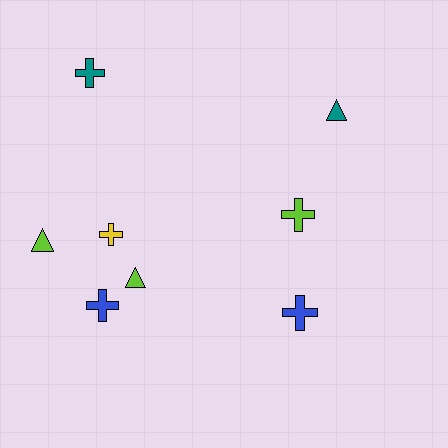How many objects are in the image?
There are 8 objects.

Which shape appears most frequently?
Cross, with 5 objects.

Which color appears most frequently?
Lime, with 3 objects.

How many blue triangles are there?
There are no blue triangles.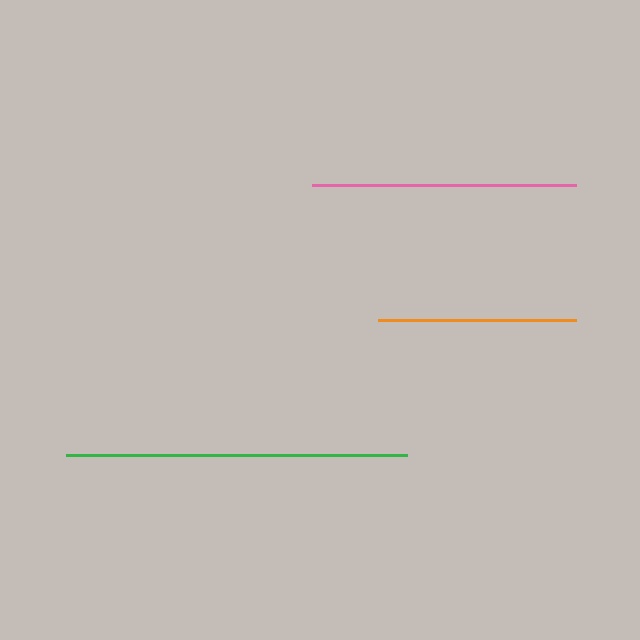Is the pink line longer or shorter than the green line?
The green line is longer than the pink line.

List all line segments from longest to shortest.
From longest to shortest: green, pink, orange.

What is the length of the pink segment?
The pink segment is approximately 264 pixels long.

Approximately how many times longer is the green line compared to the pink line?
The green line is approximately 1.3 times the length of the pink line.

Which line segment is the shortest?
The orange line is the shortest at approximately 198 pixels.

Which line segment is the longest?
The green line is the longest at approximately 341 pixels.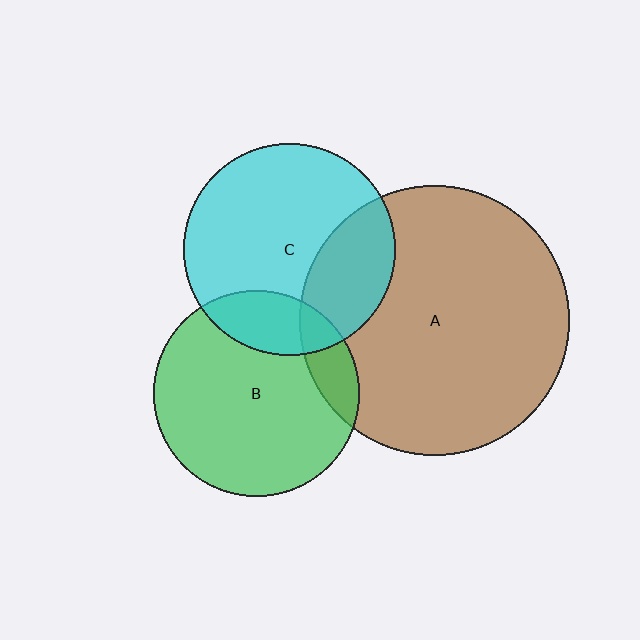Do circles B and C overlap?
Yes.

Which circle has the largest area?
Circle A (brown).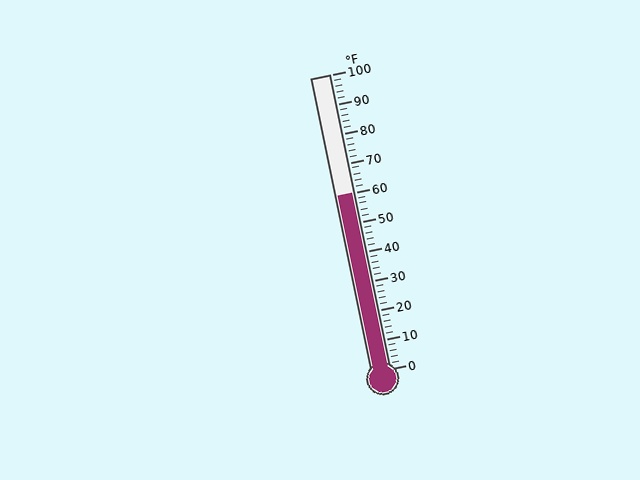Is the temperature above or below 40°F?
The temperature is above 40°F.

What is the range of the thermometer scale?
The thermometer scale ranges from 0°F to 100°F.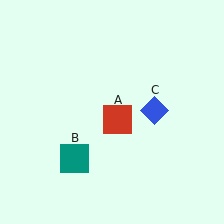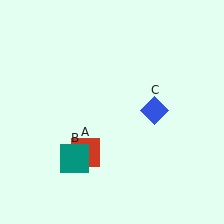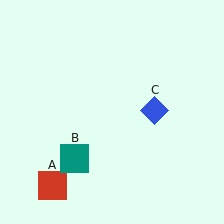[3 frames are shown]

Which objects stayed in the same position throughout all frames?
Teal square (object B) and blue diamond (object C) remained stationary.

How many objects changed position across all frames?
1 object changed position: red square (object A).